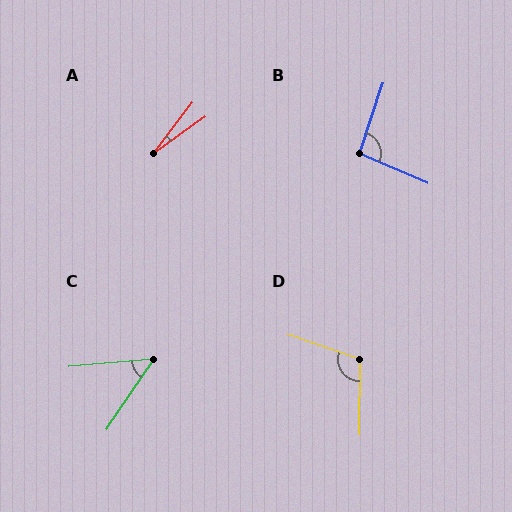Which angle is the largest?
D, at approximately 109 degrees.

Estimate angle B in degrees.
Approximately 94 degrees.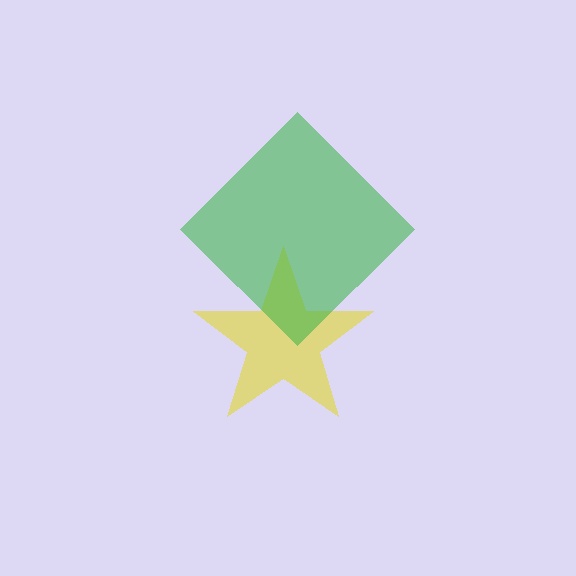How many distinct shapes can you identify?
There are 2 distinct shapes: a yellow star, a green diamond.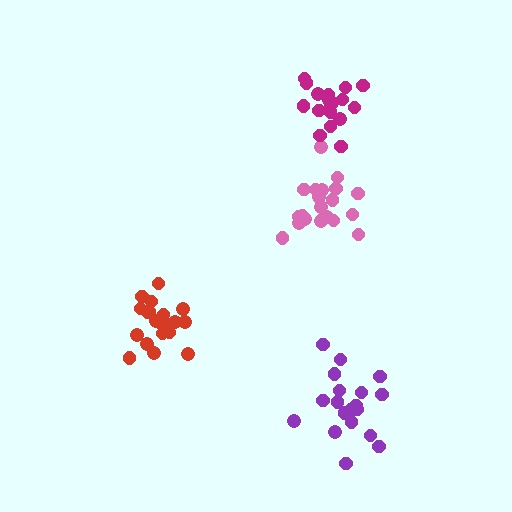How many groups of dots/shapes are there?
There are 4 groups.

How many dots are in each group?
Group 1: 20 dots, Group 2: 21 dots, Group 3: 19 dots, Group 4: 18 dots (78 total).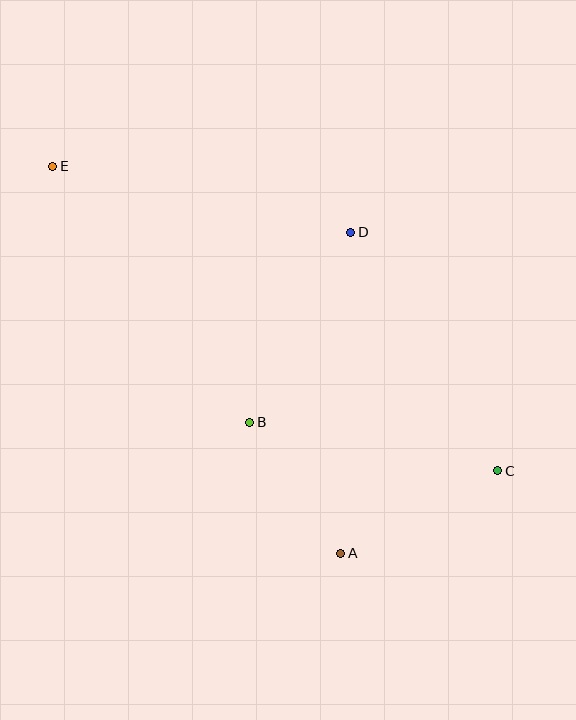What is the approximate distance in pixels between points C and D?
The distance between C and D is approximately 280 pixels.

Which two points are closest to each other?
Points A and B are closest to each other.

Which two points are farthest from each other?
Points C and E are farthest from each other.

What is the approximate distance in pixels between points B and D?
The distance between B and D is approximately 215 pixels.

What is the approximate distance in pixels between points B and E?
The distance between B and E is approximately 323 pixels.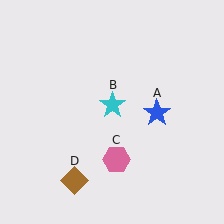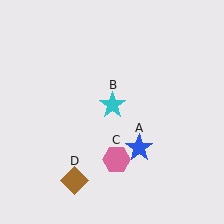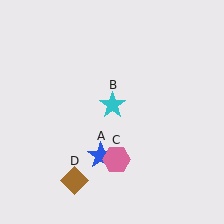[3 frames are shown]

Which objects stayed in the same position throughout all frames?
Cyan star (object B) and pink hexagon (object C) and brown diamond (object D) remained stationary.